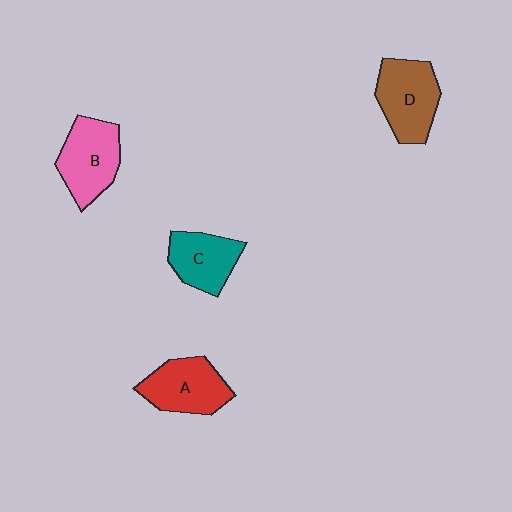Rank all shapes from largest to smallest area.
From largest to smallest: D (brown), B (pink), A (red), C (teal).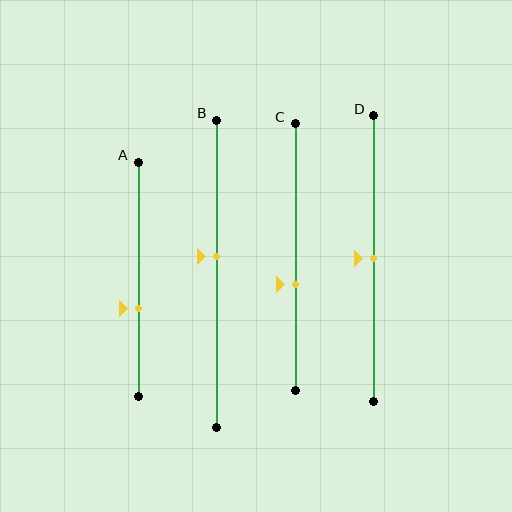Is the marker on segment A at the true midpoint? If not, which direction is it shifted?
No, the marker on segment A is shifted downward by about 12% of the segment length.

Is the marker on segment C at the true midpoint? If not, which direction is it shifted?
No, the marker on segment C is shifted downward by about 10% of the segment length.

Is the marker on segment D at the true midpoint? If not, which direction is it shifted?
Yes, the marker on segment D is at the true midpoint.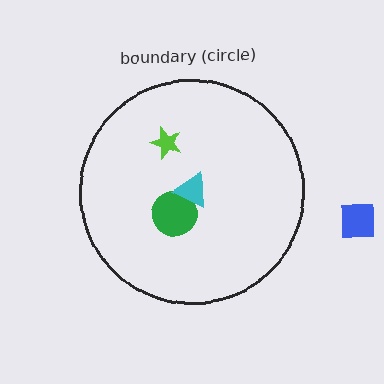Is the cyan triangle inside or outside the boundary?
Inside.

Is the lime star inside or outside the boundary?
Inside.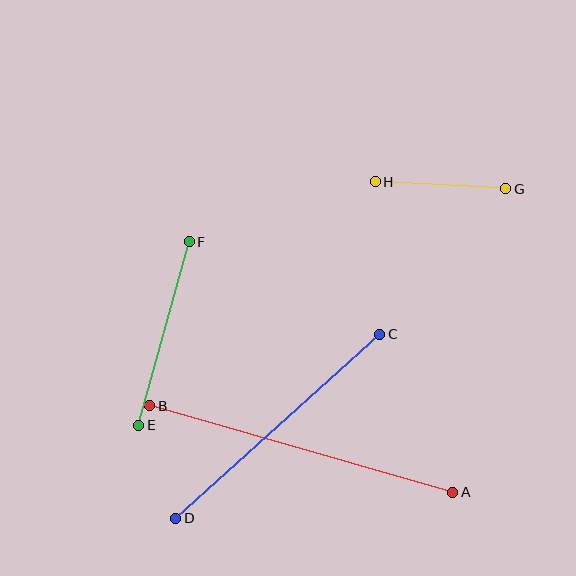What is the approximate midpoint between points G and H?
The midpoint is at approximately (440, 185) pixels.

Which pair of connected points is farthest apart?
Points A and B are farthest apart.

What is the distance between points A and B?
The distance is approximately 315 pixels.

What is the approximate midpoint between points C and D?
The midpoint is at approximately (278, 426) pixels.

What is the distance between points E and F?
The distance is approximately 191 pixels.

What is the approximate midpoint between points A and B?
The midpoint is at approximately (301, 449) pixels.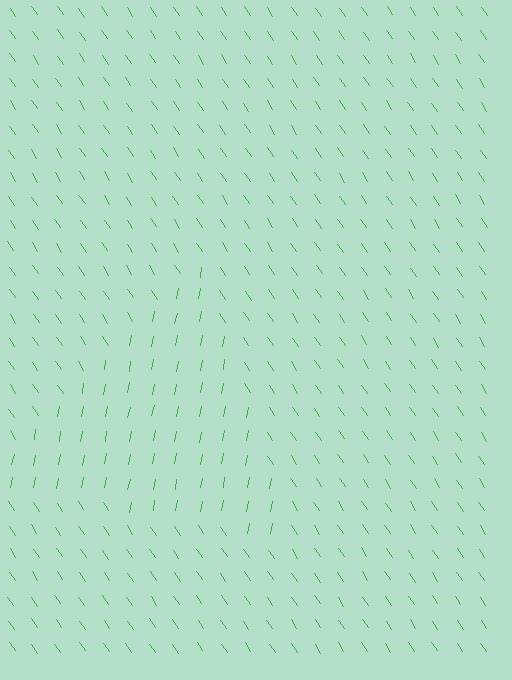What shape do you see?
I see a triangle.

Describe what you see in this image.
The image is filled with small green line segments. A triangle region in the image has lines oriented differently from the surrounding lines, creating a visible texture boundary.